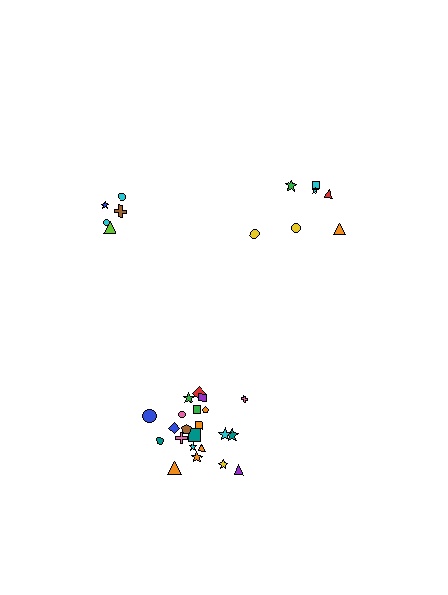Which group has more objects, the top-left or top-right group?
The top-right group.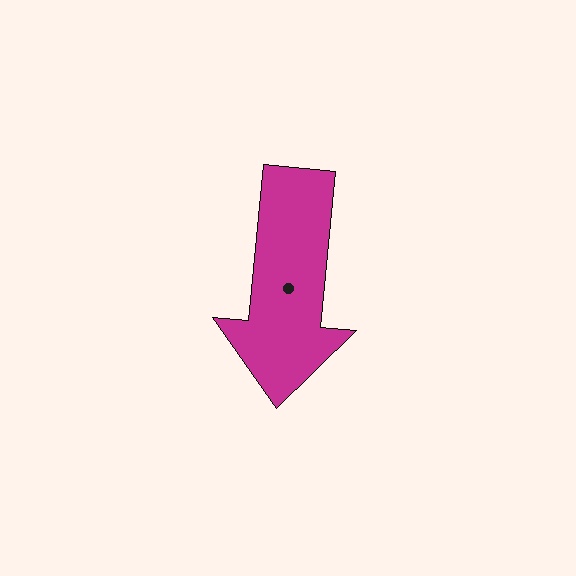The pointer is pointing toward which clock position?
Roughly 6 o'clock.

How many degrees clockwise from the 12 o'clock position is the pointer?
Approximately 185 degrees.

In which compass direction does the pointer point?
South.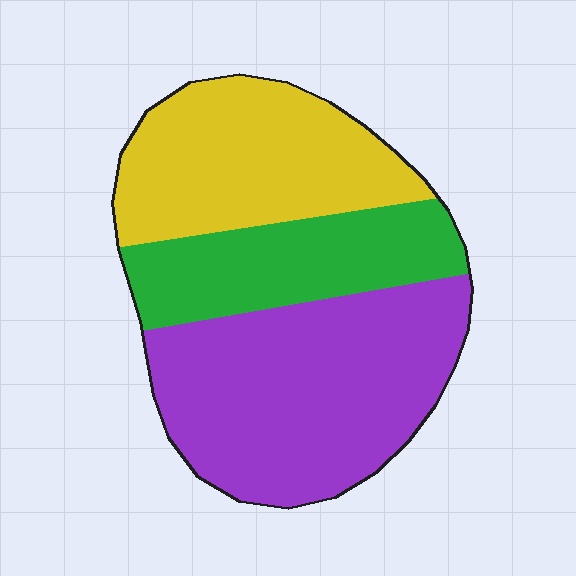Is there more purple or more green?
Purple.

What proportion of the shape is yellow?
Yellow covers 31% of the shape.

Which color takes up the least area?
Green, at roughly 25%.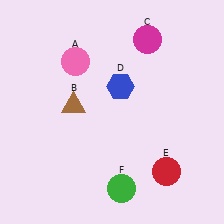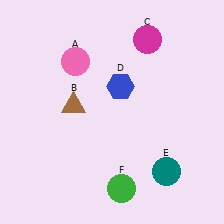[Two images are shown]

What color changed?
The circle (E) changed from red in Image 1 to teal in Image 2.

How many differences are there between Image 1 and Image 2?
There is 1 difference between the two images.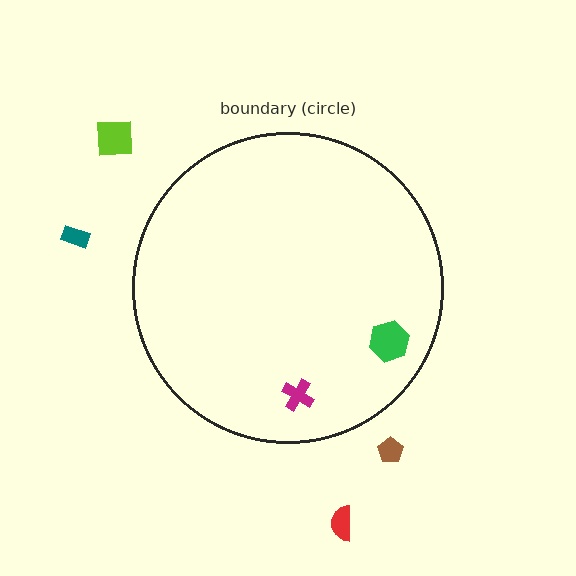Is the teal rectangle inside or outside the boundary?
Outside.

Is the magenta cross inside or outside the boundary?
Inside.